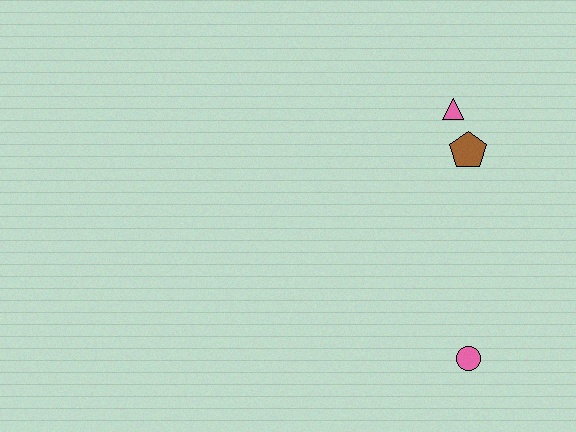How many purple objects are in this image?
There are no purple objects.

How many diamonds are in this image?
There are no diamonds.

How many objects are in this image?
There are 3 objects.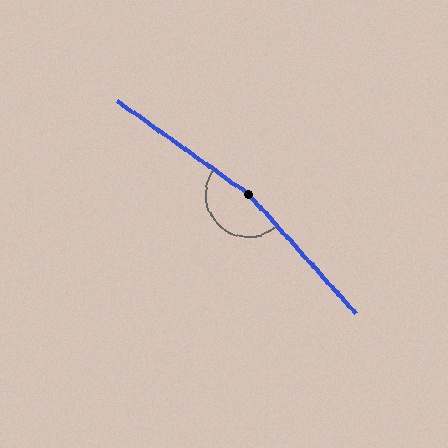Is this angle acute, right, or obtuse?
It is obtuse.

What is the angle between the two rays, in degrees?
Approximately 167 degrees.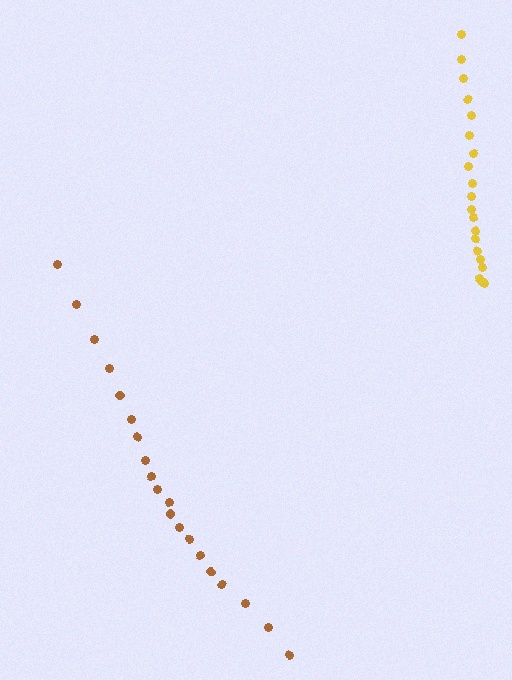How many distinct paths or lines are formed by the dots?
There are 2 distinct paths.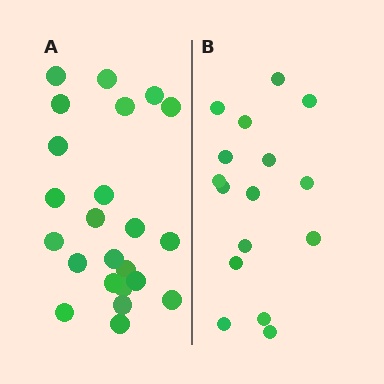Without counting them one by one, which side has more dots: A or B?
Region A (the left region) has more dots.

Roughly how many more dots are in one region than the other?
Region A has roughly 8 or so more dots than region B.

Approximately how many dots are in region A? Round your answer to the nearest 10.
About 20 dots. (The exact count is 23, which rounds to 20.)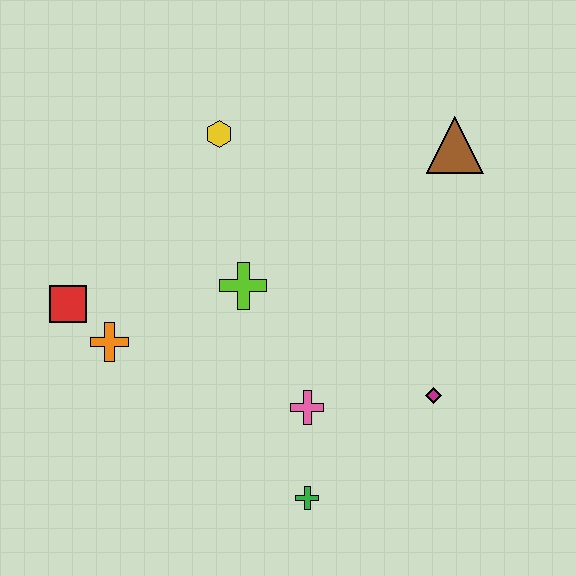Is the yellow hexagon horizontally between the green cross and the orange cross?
Yes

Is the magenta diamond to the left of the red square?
No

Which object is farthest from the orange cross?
The brown triangle is farthest from the orange cross.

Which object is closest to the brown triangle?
The yellow hexagon is closest to the brown triangle.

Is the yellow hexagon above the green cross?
Yes